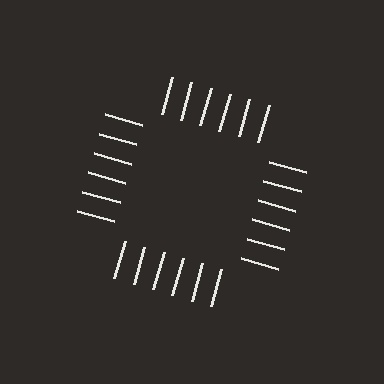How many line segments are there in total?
24 — 6 along each of the 4 edges.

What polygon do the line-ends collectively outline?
An illusory square — the line segments terminate on its edges but no continuous stroke is drawn.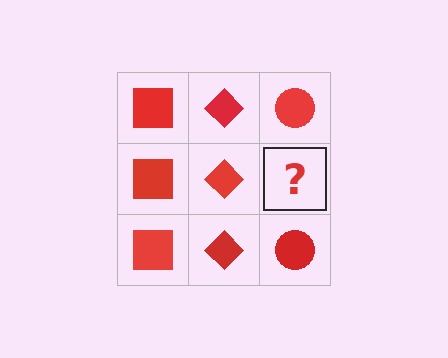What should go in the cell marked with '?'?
The missing cell should contain a red circle.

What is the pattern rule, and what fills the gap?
The rule is that each column has a consistent shape. The gap should be filled with a red circle.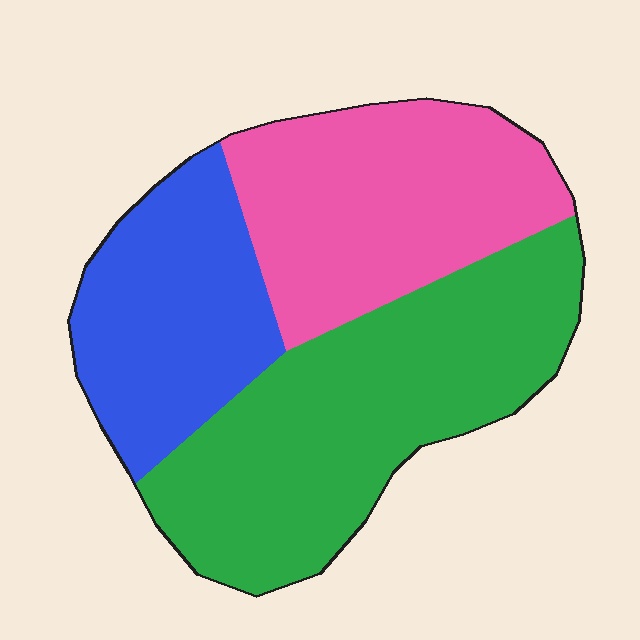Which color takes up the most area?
Green, at roughly 45%.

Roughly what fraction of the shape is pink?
Pink takes up between a quarter and a half of the shape.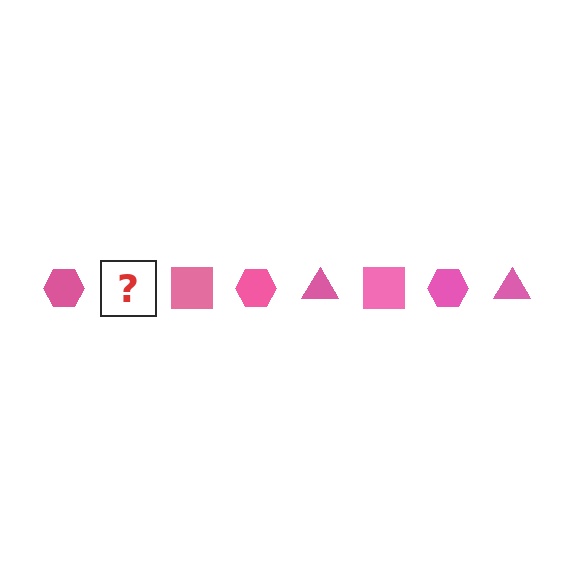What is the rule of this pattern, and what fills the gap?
The rule is that the pattern cycles through hexagon, triangle, square shapes in pink. The gap should be filled with a pink triangle.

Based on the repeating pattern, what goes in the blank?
The blank should be a pink triangle.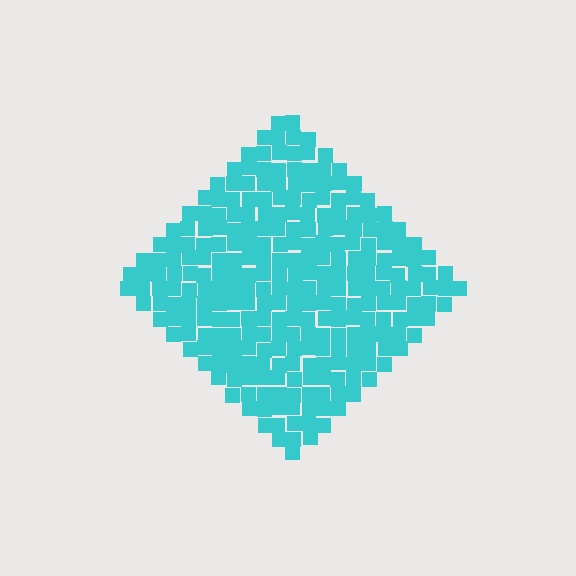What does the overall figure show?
The overall figure shows a diamond.